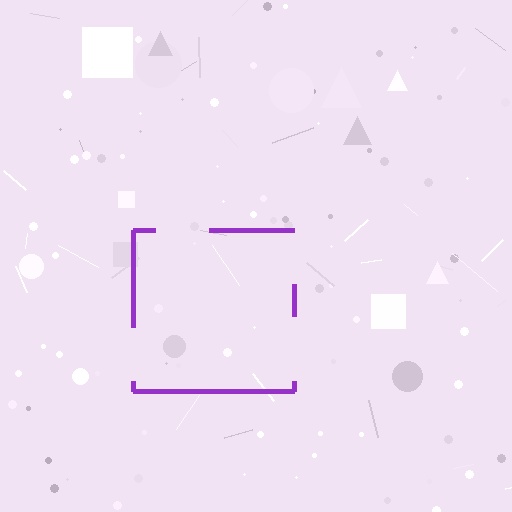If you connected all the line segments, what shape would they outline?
They would outline a square.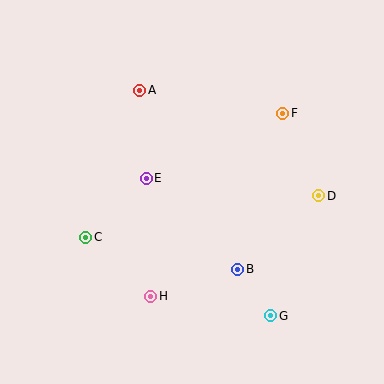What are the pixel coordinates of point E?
Point E is at (146, 178).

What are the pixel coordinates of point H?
Point H is at (151, 296).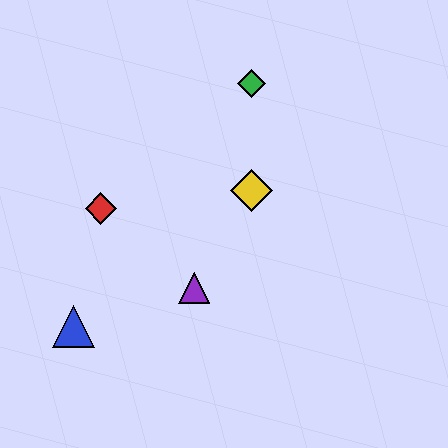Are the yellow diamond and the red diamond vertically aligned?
No, the yellow diamond is at x≈251 and the red diamond is at x≈101.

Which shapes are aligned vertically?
The green diamond, the yellow diamond are aligned vertically.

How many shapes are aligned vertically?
2 shapes (the green diamond, the yellow diamond) are aligned vertically.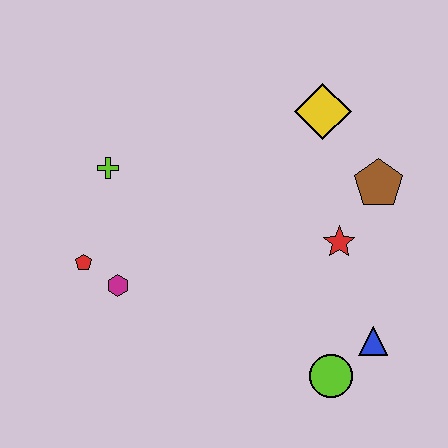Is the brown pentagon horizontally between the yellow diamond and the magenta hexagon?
No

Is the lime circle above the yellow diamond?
No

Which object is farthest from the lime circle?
The lime cross is farthest from the lime circle.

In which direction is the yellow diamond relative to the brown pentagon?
The yellow diamond is above the brown pentagon.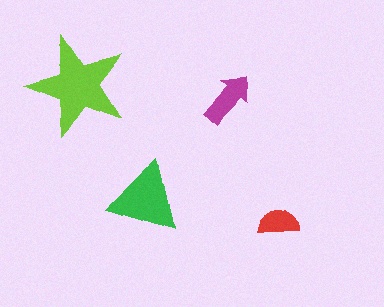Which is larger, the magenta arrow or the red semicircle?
The magenta arrow.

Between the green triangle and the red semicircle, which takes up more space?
The green triangle.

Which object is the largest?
The lime star.